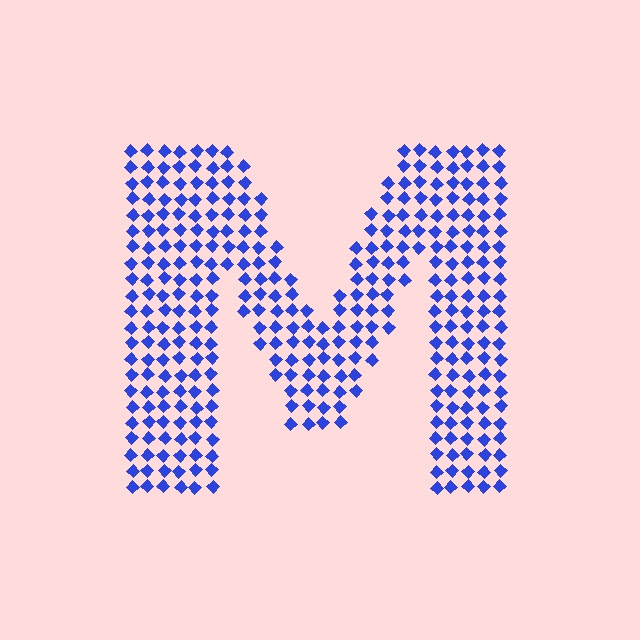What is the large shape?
The large shape is the letter M.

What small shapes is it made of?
It is made of small diamonds.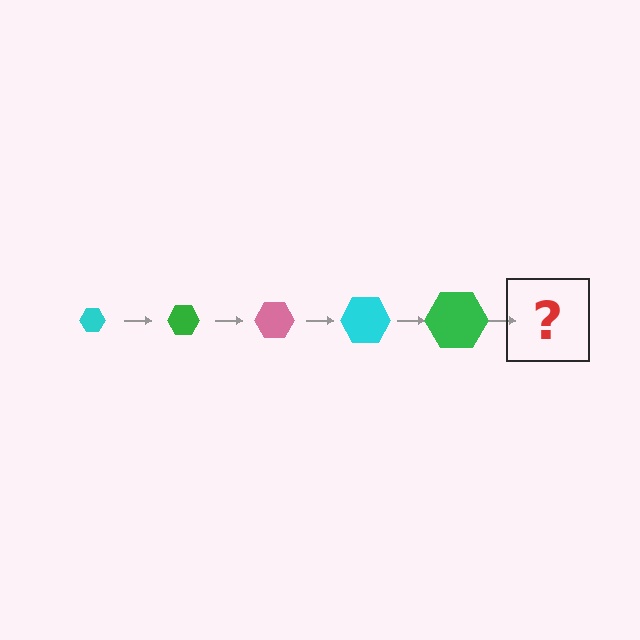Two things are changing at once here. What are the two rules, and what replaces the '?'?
The two rules are that the hexagon grows larger each step and the color cycles through cyan, green, and pink. The '?' should be a pink hexagon, larger than the previous one.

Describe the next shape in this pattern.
It should be a pink hexagon, larger than the previous one.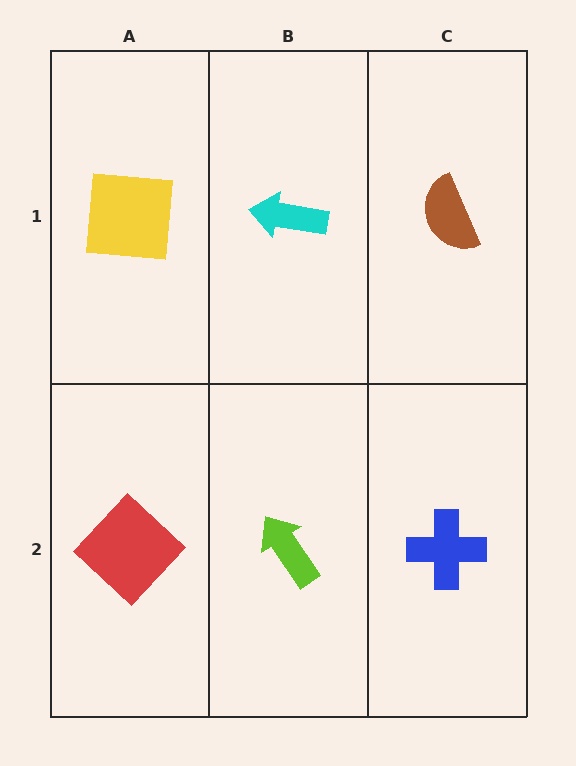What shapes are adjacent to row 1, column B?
A lime arrow (row 2, column B), a yellow square (row 1, column A), a brown semicircle (row 1, column C).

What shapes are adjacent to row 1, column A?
A red diamond (row 2, column A), a cyan arrow (row 1, column B).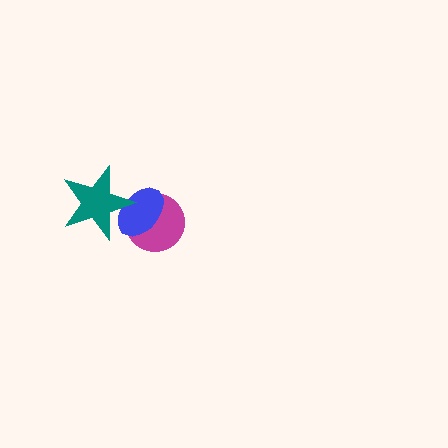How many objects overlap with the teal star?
2 objects overlap with the teal star.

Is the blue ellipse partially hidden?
Yes, it is partially covered by another shape.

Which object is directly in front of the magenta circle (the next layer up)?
The blue ellipse is directly in front of the magenta circle.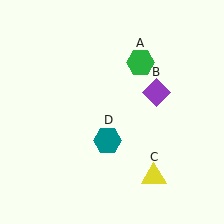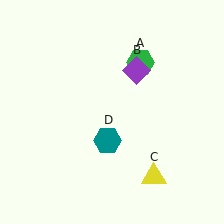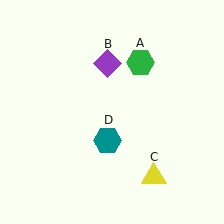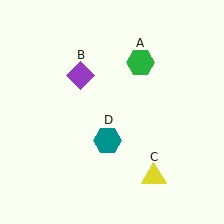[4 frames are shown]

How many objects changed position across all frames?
1 object changed position: purple diamond (object B).